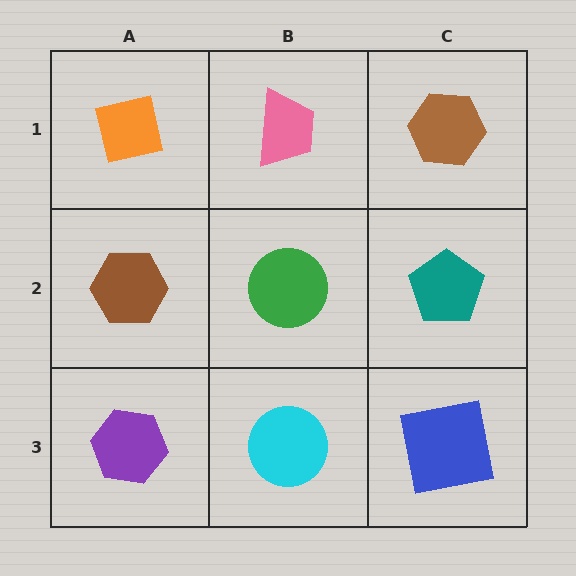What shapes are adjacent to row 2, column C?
A brown hexagon (row 1, column C), a blue square (row 3, column C), a green circle (row 2, column B).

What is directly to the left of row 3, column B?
A purple hexagon.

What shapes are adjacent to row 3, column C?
A teal pentagon (row 2, column C), a cyan circle (row 3, column B).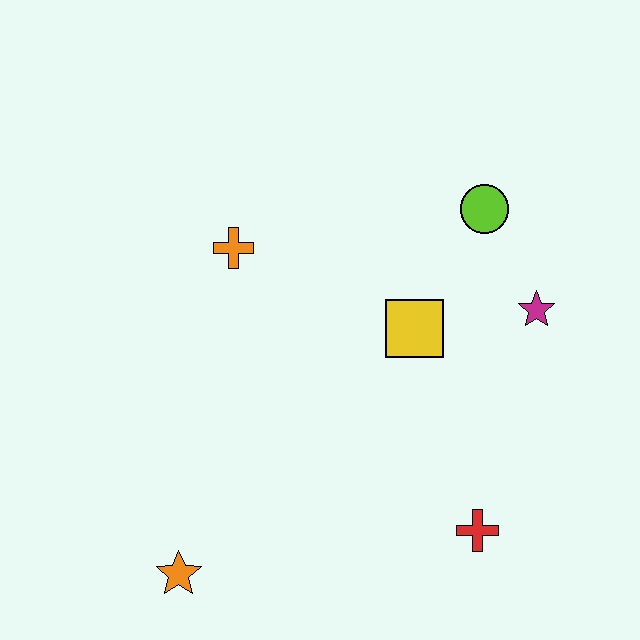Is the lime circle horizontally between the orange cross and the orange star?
No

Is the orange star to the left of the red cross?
Yes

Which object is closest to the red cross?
The yellow square is closest to the red cross.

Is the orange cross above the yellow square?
Yes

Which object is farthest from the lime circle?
The orange star is farthest from the lime circle.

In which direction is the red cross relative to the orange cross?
The red cross is below the orange cross.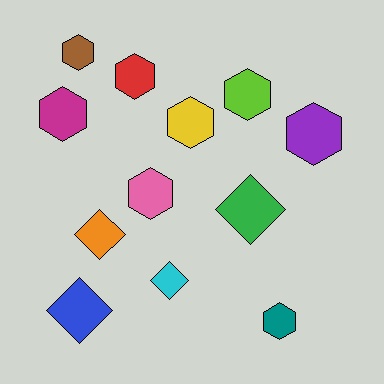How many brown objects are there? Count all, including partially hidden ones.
There is 1 brown object.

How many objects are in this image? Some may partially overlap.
There are 12 objects.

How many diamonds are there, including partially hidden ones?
There are 4 diamonds.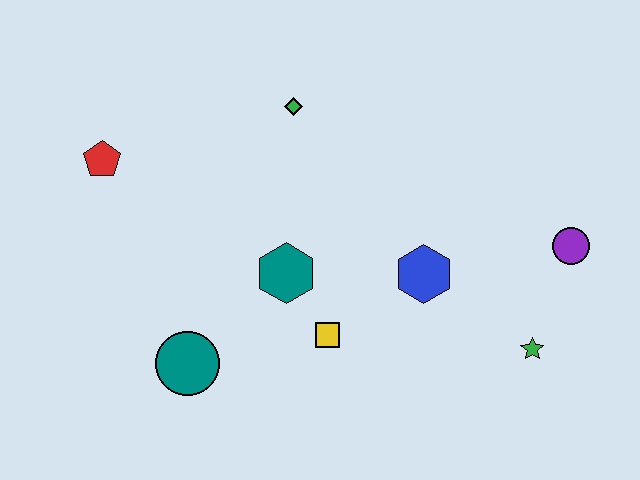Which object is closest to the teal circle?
The teal hexagon is closest to the teal circle.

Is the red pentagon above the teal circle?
Yes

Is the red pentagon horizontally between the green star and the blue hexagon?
No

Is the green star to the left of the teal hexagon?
No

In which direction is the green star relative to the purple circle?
The green star is below the purple circle.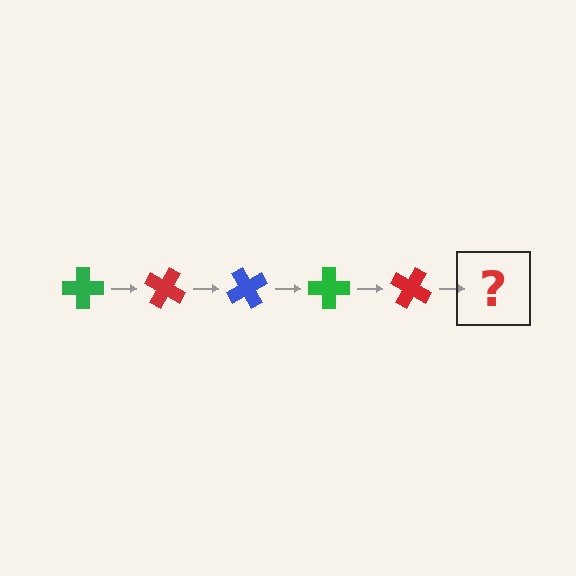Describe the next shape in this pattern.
It should be a blue cross, rotated 150 degrees from the start.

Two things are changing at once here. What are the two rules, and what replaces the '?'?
The two rules are that it rotates 30 degrees each step and the color cycles through green, red, and blue. The '?' should be a blue cross, rotated 150 degrees from the start.